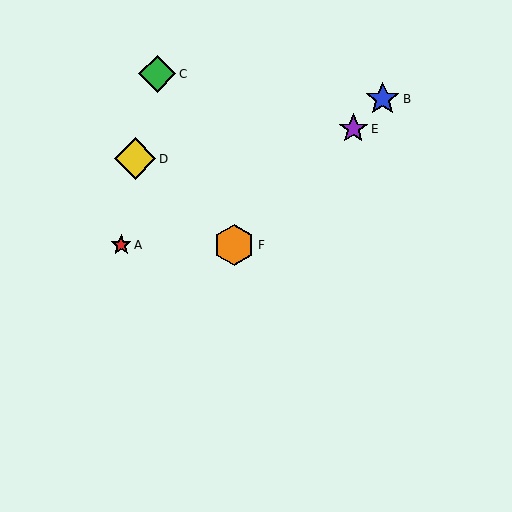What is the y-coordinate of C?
Object C is at y≈74.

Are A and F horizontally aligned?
Yes, both are at y≈245.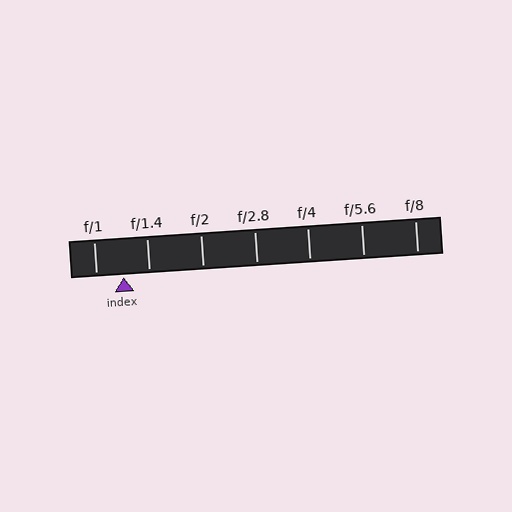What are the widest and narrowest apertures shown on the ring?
The widest aperture shown is f/1 and the narrowest is f/8.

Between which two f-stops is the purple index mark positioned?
The index mark is between f/1 and f/1.4.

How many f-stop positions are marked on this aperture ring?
There are 7 f-stop positions marked.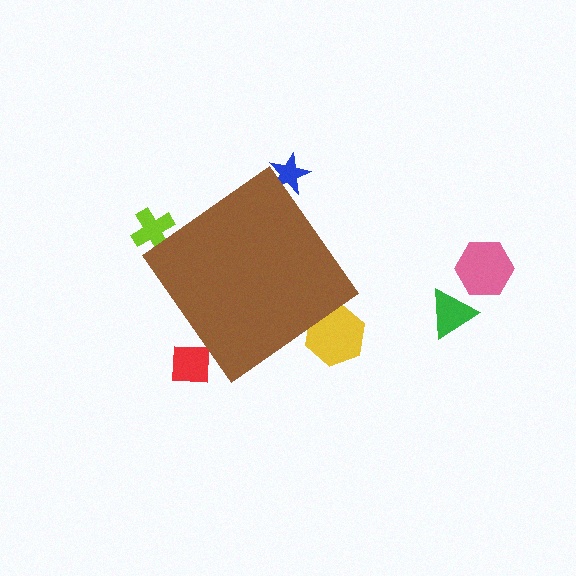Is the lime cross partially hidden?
Yes, the lime cross is partially hidden behind the brown diamond.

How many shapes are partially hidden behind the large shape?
4 shapes are partially hidden.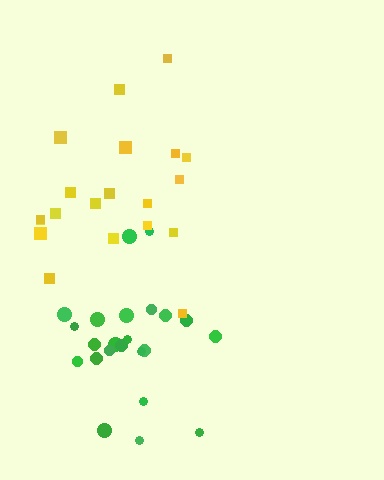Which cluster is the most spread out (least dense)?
Yellow.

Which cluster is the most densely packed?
Green.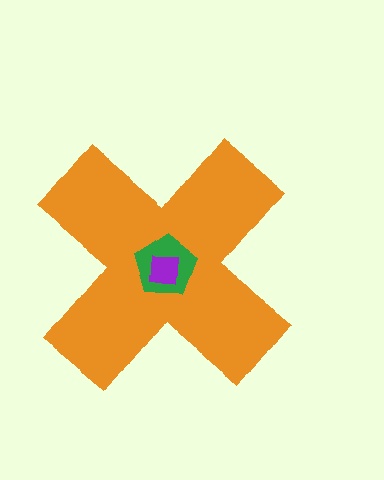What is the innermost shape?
The purple square.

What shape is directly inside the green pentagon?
The purple square.